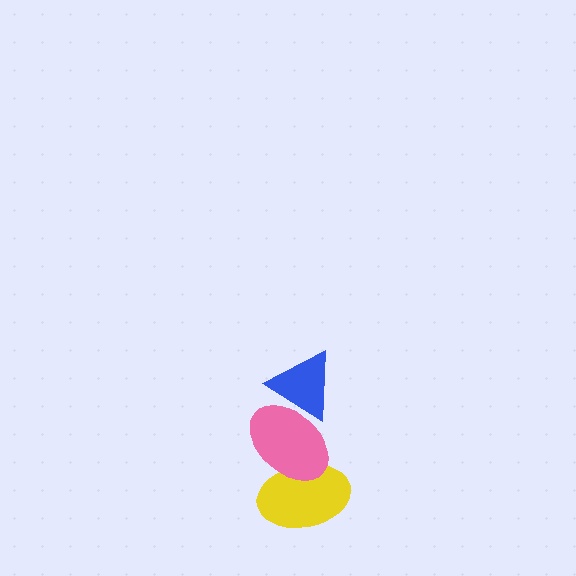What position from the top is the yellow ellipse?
The yellow ellipse is 3rd from the top.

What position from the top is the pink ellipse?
The pink ellipse is 2nd from the top.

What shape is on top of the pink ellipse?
The blue triangle is on top of the pink ellipse.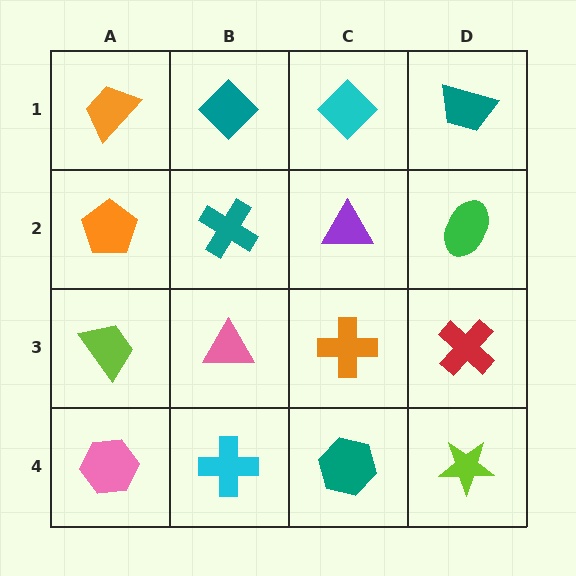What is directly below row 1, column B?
A teal cross.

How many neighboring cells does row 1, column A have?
2.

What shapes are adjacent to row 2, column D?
A teal trapezoid (row 1, column D), a red cross (row 3, column D), a purple triangle (row 2, column C).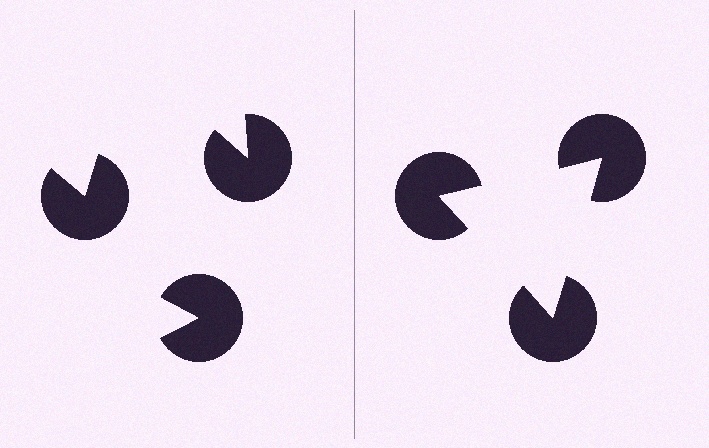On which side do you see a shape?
An illusory triangle appears on the right side. On the left side the wedge cuts are rotated, so no coherent shape forms.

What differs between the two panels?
The pac-man discs are positioned identically on both sides; only the wedge orientations differ. On the right they align to a triangle; on the left they are misaligned.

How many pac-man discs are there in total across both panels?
6 — 3 on each side.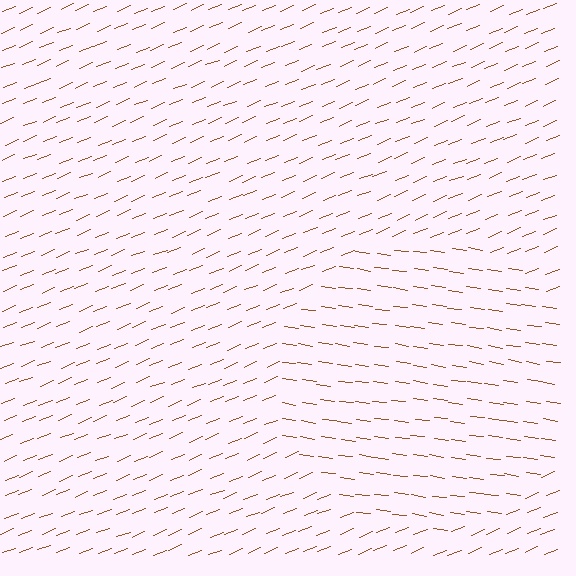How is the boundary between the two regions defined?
The boundary is defined purely by a change in line orientation (approximately 30 degrees difference). All lines are the same color and thickness.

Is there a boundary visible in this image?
Yes, there is a texture boundary formed by a change in line orientation.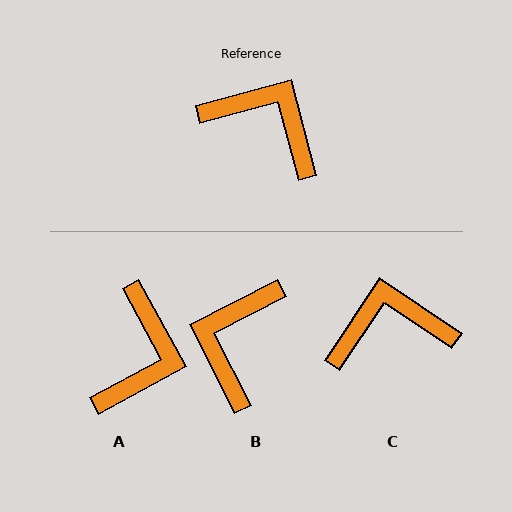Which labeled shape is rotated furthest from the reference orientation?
B, about 102 degrees away.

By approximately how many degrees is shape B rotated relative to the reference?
Approximately 102 degrees counter-clockwise.